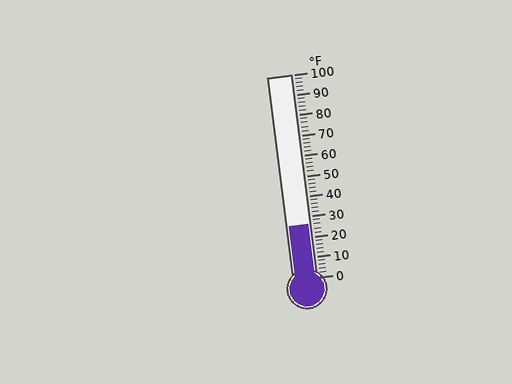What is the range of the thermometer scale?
The thermometer scale ranges from 0°F to 100°F.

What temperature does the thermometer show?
The thermometer shows approximately 26°F.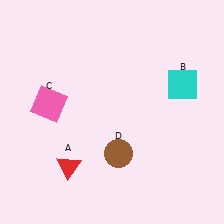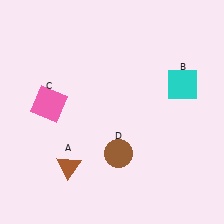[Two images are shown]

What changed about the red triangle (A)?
In Image 1, A is red. In Image 2, it changed to brown.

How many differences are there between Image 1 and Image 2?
There is 1 difference between the two images.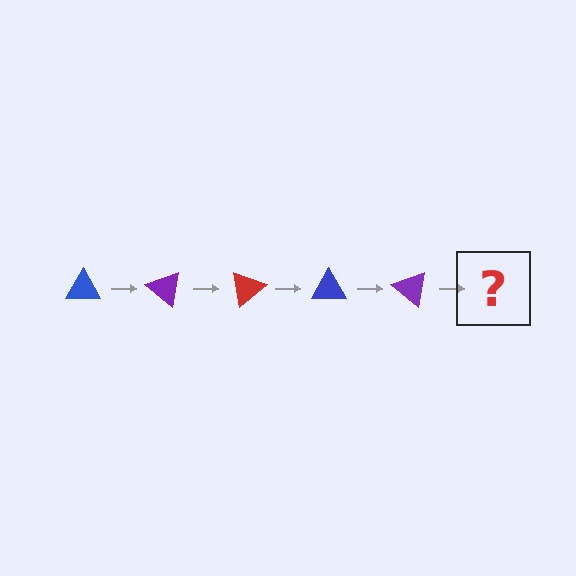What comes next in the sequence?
The next element should be a red triangle, rotated 200 degrees from the start.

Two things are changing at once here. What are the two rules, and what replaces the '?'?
The two rules are that it rotates 40 degrees each step and the color cycles through blue, purple, and red. The '?' should be a red triangle, rotated 200 degrees from the start.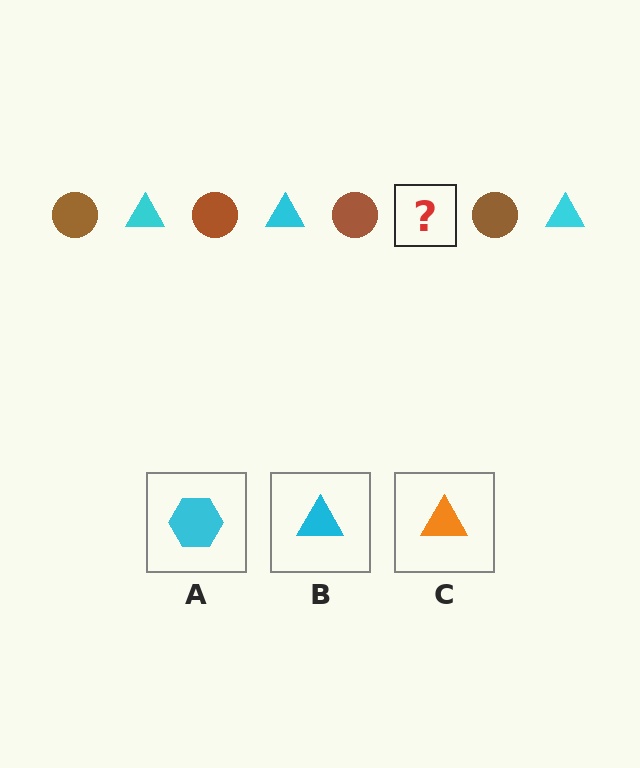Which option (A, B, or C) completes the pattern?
B.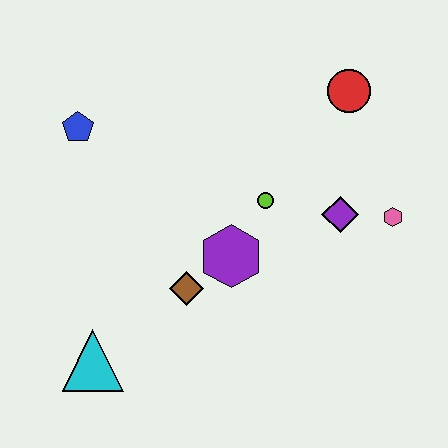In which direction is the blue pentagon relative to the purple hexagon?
The blue pentagon is to the left of the purple hexagon.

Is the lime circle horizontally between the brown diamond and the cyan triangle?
No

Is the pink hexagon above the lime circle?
No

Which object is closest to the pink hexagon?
The purple diamond is closest to the pink hexagon.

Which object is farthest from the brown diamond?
The red circle is farthest from the brown diamond.